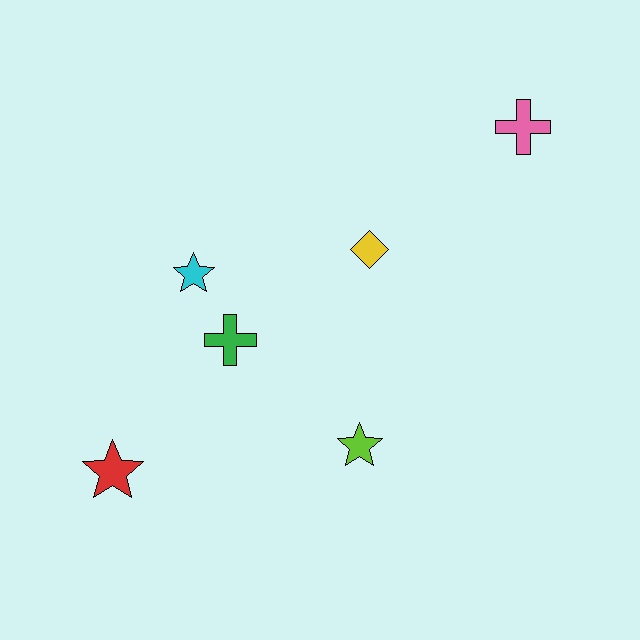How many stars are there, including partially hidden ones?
There are 3 stars.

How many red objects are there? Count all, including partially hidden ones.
There is 1 red object.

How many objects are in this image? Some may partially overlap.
There are 6 objects.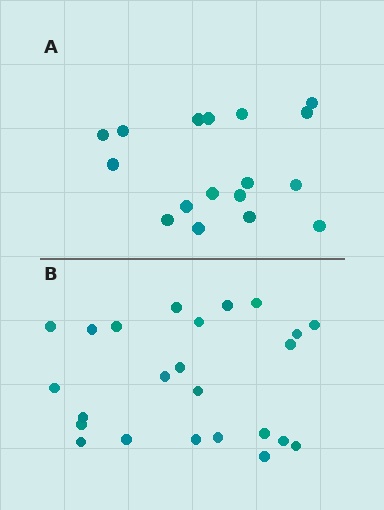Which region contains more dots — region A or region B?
Region B (the bottom region) has more dots.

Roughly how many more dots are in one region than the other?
Region B has roughly 8 or so more dots than region A.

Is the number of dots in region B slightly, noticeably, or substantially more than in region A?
Region B has noticeably more, but not dramatically so. The ratio is roughly 1.4 to 1.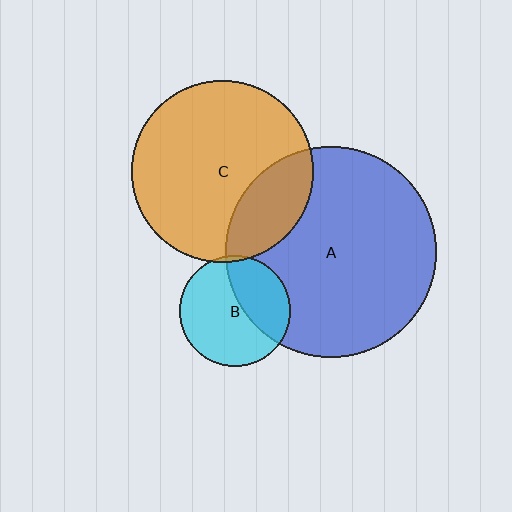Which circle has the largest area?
Circle A (blue).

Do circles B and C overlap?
Yes.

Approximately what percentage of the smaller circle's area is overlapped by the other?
Approximately 5%.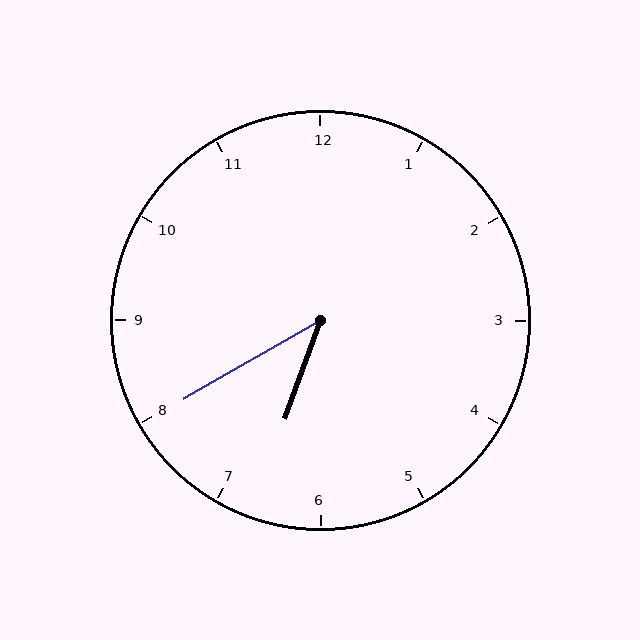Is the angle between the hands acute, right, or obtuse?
It is acute.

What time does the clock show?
6:40.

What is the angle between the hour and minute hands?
Approximately 40 degrees.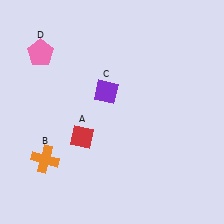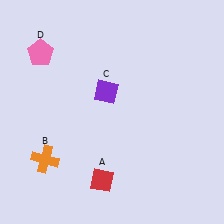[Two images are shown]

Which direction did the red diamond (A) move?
The red diamond (A) moved down.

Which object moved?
The red diamond (A) moved down.